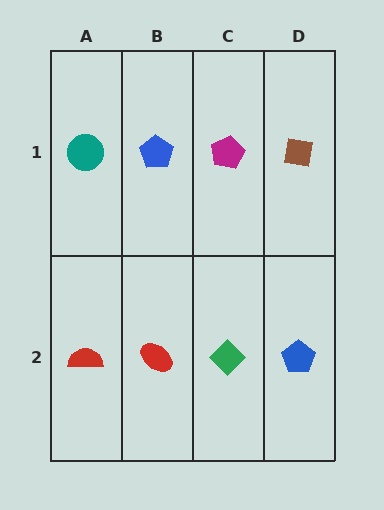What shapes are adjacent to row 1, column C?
A green diamond (row 2, column C), a blue pentagon (row 1, column B), a brown square (row 1, column D).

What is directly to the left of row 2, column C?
A red ellipse.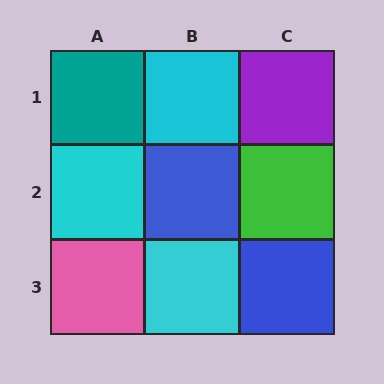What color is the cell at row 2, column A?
Cyan.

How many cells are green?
1 cell is green.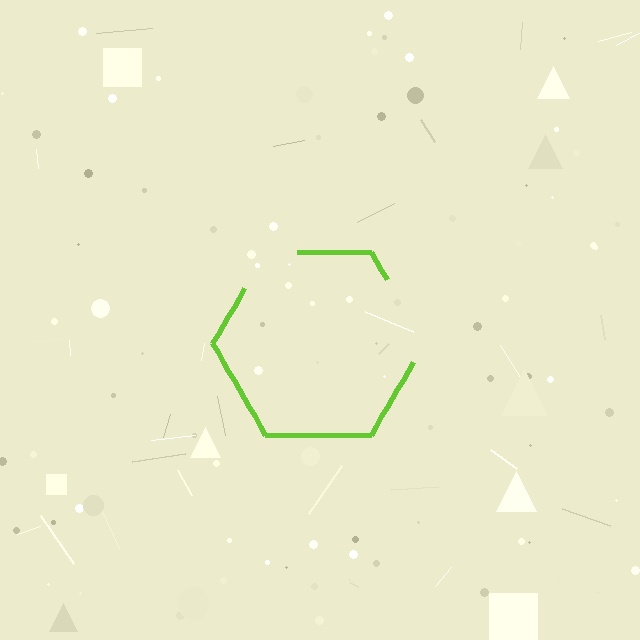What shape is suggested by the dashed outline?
The dashed outline suggests a hexagon.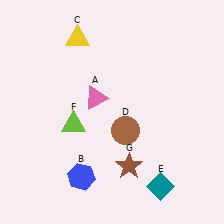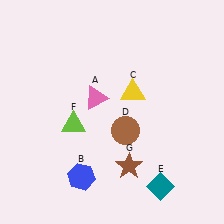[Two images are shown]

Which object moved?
The yellow triangle (C) moved right.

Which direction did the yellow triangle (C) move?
The yellow triangle (C) moved right.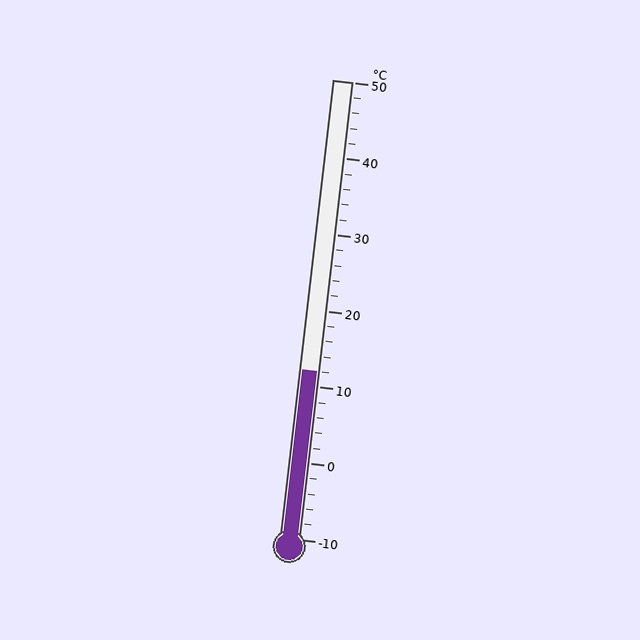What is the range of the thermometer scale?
The thermometer scale ranges from -10°C to 50°C.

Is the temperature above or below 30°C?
The temperature is below 30°C.